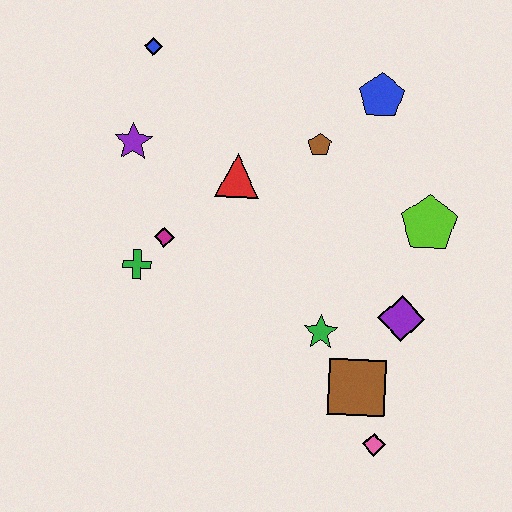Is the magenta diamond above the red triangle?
No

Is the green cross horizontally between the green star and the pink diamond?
No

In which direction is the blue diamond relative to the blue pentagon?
The blue diamond is to the left of the blue pentagon.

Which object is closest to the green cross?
The magenta diamond is closest to the green cross.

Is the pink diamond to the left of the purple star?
No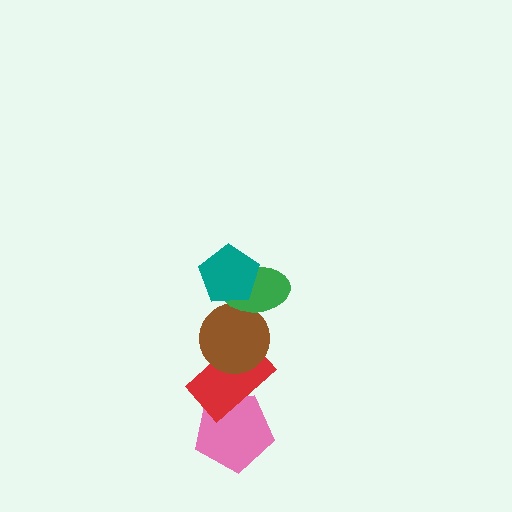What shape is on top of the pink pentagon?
The red rectangle is on top of the pink pentagon.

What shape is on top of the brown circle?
The green ellipse is on top of the brown circle.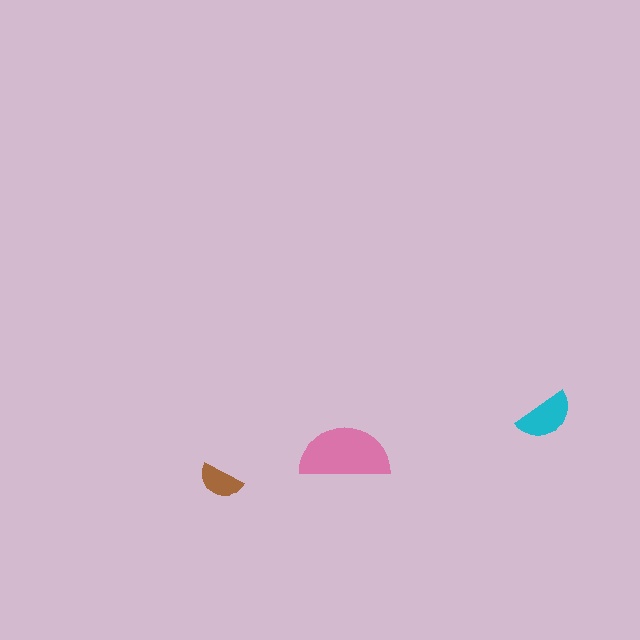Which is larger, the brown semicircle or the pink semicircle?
The pink one.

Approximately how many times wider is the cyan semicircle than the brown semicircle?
About 1.5 times wider.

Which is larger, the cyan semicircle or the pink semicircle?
The pink one.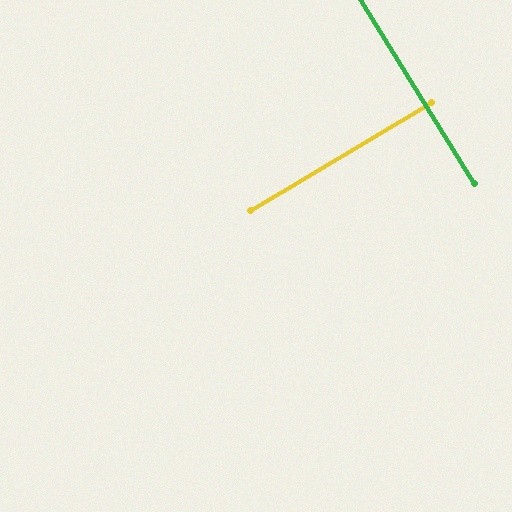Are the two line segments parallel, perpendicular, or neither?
Perpendicular — they meet at approximately 89°.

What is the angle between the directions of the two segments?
Approximately 89 degrees.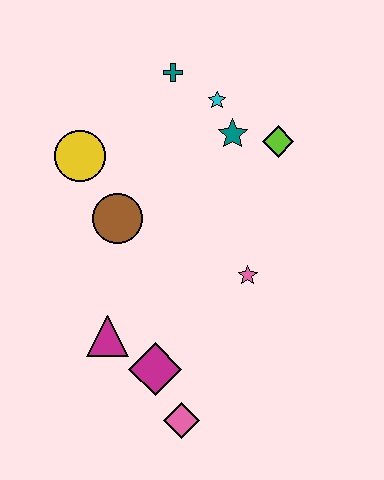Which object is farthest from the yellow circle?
The pink diamond is farthest from the yellow circle.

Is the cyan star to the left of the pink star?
Yes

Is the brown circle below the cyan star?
Yes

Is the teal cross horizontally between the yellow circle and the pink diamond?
Yes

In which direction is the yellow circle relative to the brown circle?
The yellow circle is above the brown circle.